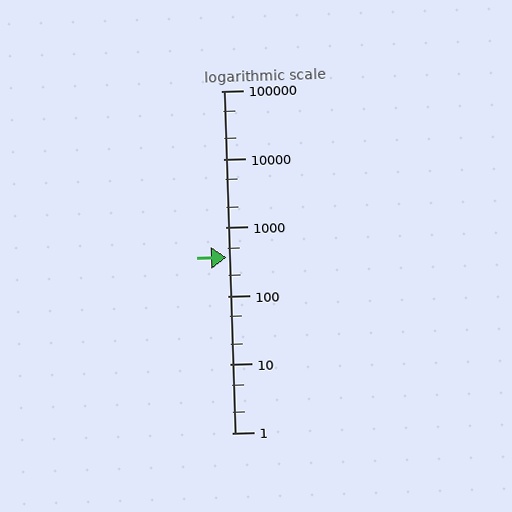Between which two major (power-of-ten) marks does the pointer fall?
The pointer is between 100 and 1000.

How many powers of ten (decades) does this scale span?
The scale spans 5 decades, from 1 to 100000.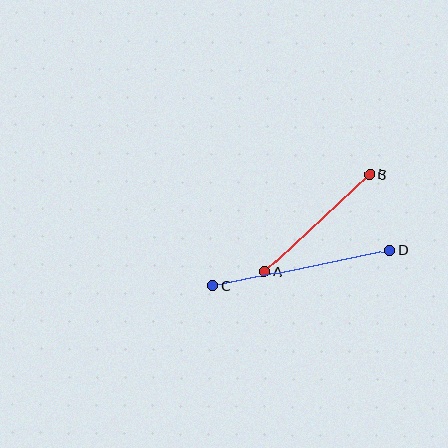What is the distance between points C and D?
The distance is approximately 180 pixels.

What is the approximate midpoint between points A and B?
The midpoint is at approximately (317, 223) pixels.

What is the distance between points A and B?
The distance is approximately 143 pixels.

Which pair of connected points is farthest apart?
Points C and D are farthest apart.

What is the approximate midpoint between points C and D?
The midpoint is at approximately (301, 268) pixels.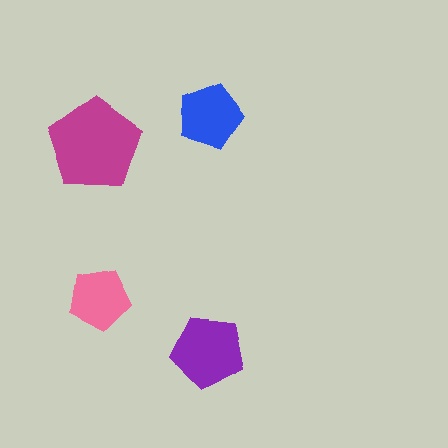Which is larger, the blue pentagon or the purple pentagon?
The purple one.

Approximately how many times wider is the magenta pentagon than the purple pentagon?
About 1.5 times wider.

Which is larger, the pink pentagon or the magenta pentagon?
The magenta one.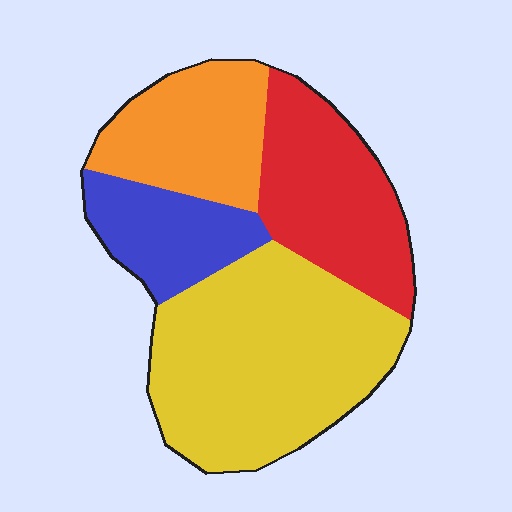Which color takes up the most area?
Yellow, at roughly 40%.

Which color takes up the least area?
Blue, at roughly 15%.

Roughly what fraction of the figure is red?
Red takes up about one quarter (1/4) of the figure.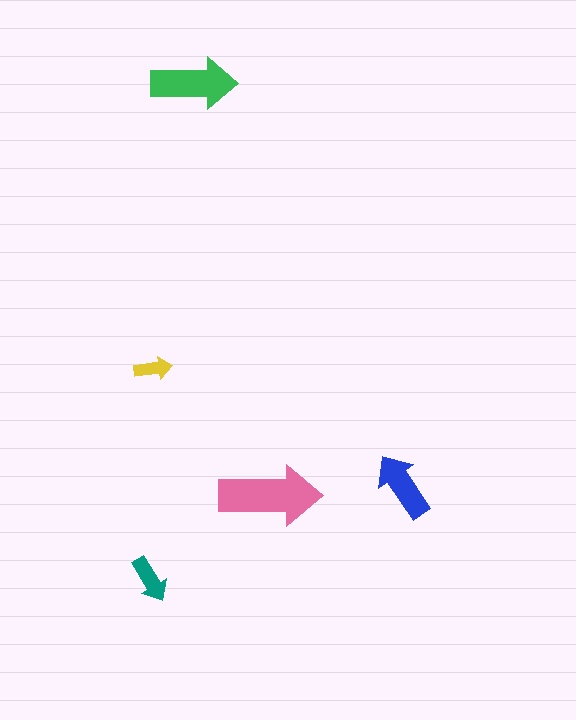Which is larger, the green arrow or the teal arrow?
The green one.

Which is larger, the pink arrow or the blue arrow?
The pink one.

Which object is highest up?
The green arrow is topmost.